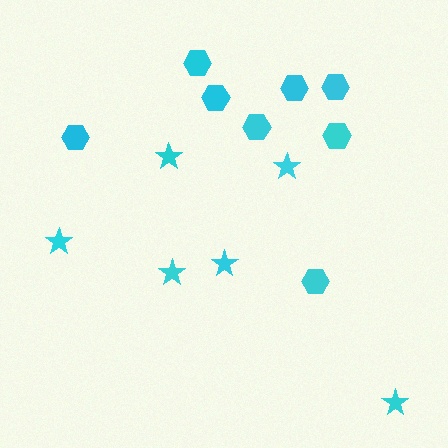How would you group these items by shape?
There are 2 groups: one group of hexagons (8) and one group of stars (6).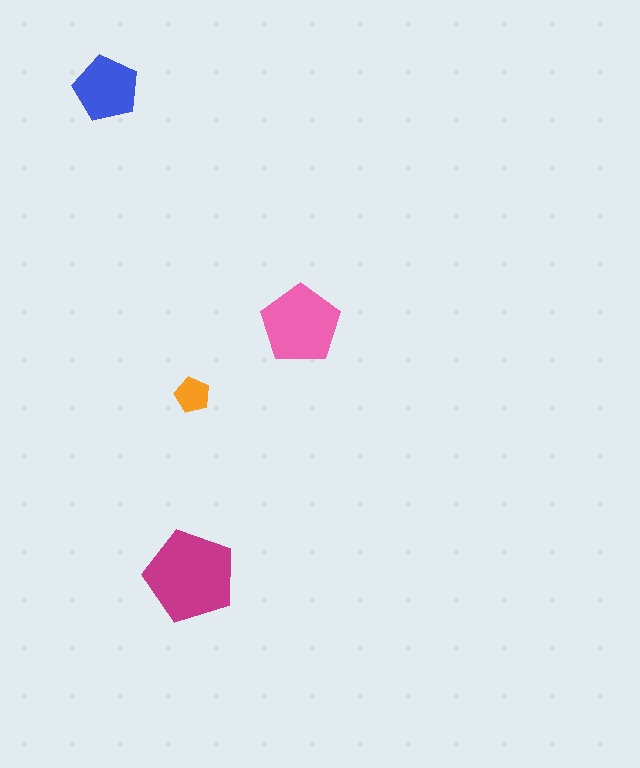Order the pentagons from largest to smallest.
the magenta one, the pink one, the blue one, the orange one.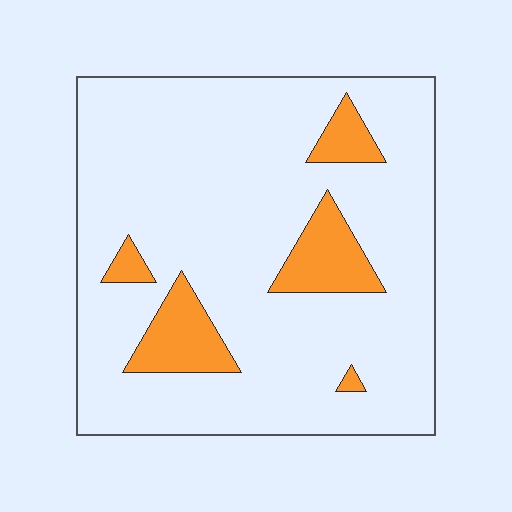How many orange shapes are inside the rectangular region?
5.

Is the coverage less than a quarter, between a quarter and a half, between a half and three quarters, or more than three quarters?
Less than a quarter.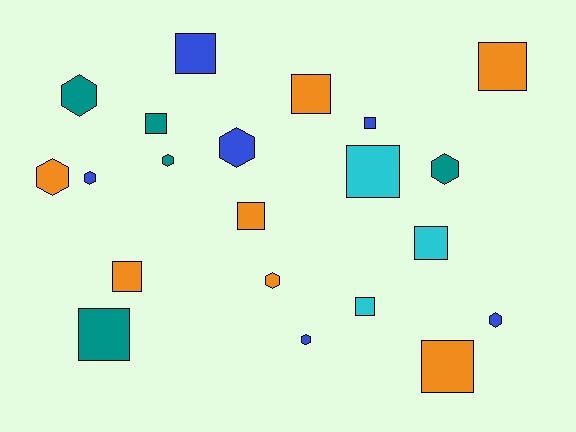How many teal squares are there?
There are 2 teal squares.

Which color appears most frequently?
Orange, with 7 objects.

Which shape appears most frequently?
Square, with 12 objects.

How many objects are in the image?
There are 21 objects.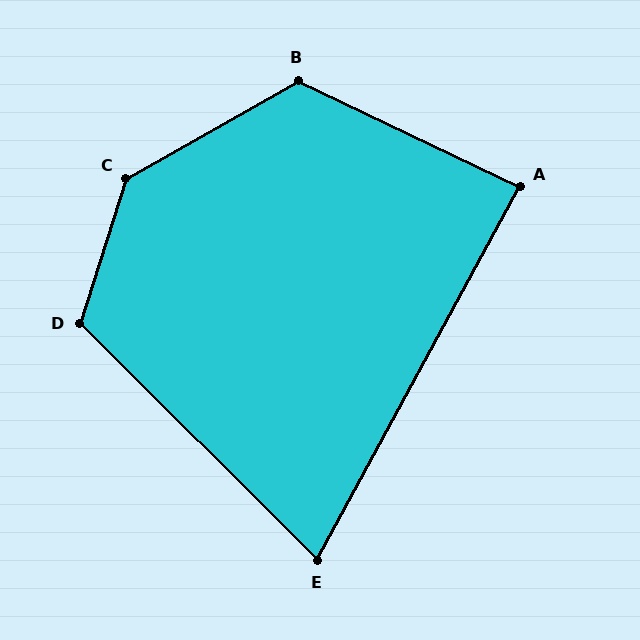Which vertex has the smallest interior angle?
E, at approximately 74 degrees.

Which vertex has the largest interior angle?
C, at approximately 137 degrees.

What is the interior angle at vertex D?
Approximately 117 degrees (obtuse).